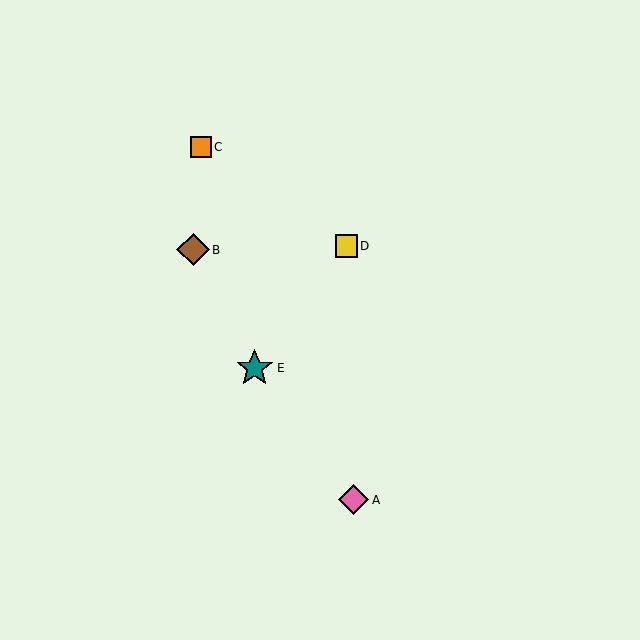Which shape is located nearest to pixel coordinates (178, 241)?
The brown diamond (labeled B) at (193, 250) is nearest to that location.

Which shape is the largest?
The teal star (labeled E) is the largest.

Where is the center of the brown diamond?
The center of the brown diamond is at (193, 250).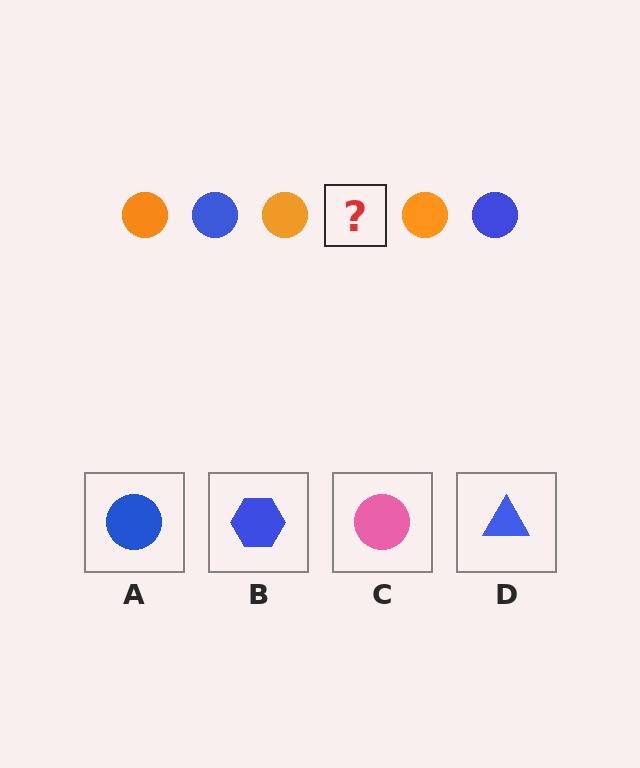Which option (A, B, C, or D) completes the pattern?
A.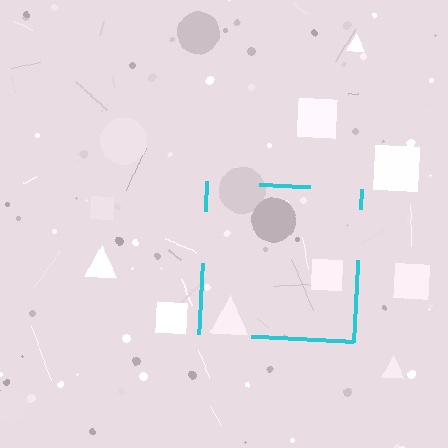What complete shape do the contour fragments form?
The contour fragments form a square.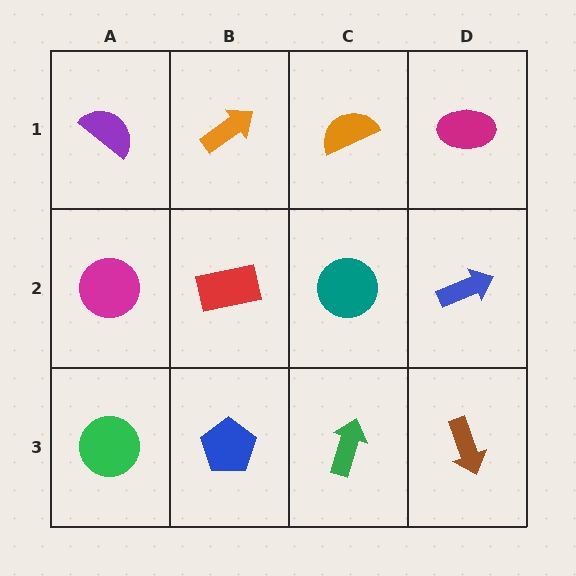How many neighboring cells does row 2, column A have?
3.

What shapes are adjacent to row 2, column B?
An orange arrow (row 1, column B), a blue pentagon (row 3, column B), a magenta circle (row 2, column A), a teal circle (row 2, column C).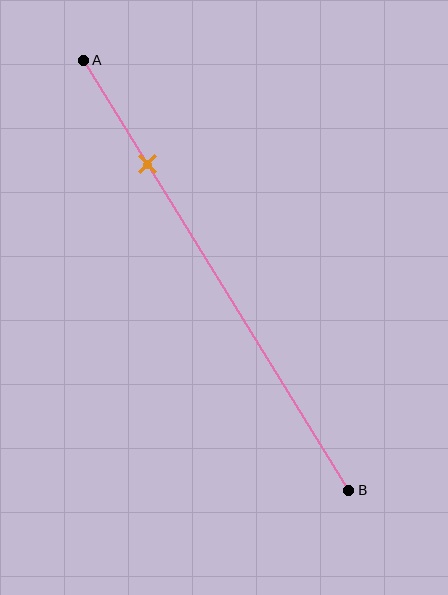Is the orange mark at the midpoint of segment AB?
No, the mark is at about 25% from A, not at the 50% midpoint.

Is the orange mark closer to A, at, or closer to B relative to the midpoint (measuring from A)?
The orange mark is closer to point A than the midpoint of segment AB.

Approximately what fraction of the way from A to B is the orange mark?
The orange mark is approximately 25% of the way from A to B.